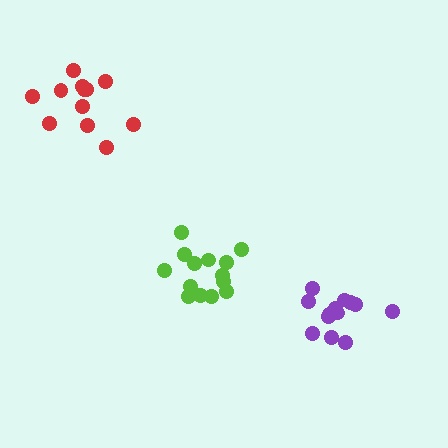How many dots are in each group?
Group 1: 13 dots, Group 2: 14 dots, Group 3: 12 dots (39 total).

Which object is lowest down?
The purple cluster is bottommost.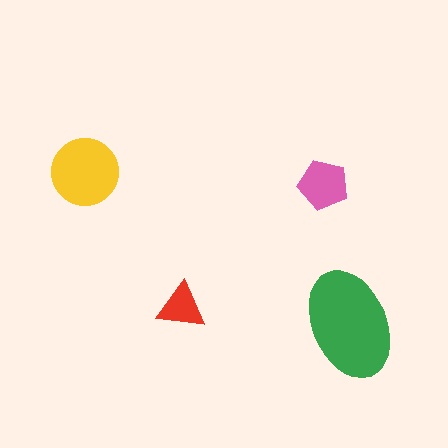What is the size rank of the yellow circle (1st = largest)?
2nd.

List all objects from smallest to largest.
The red triangle, the pink pentagon, the yellow circle, the green ellipse.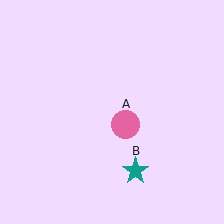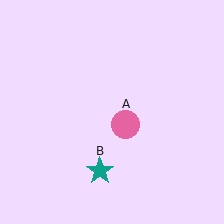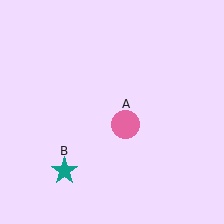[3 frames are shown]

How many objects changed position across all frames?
1 object changed position: teal star (object B).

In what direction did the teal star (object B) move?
The teal star (object B) moved left.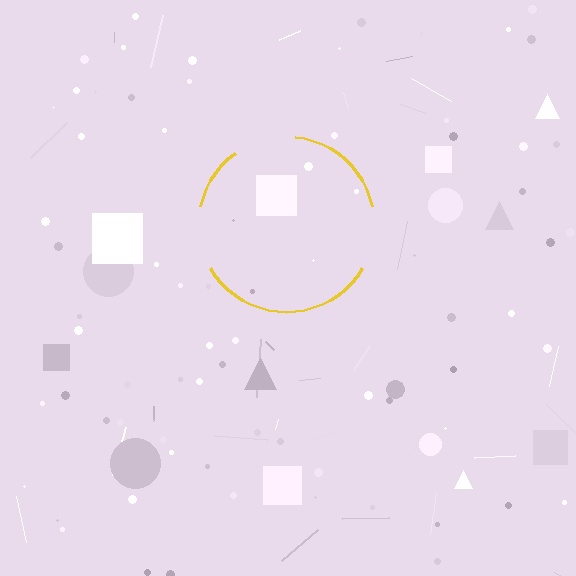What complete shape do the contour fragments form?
The contour fragments form a circle.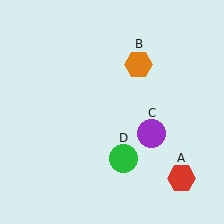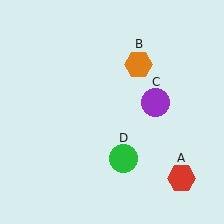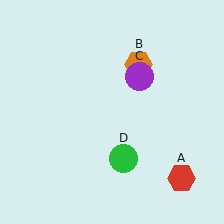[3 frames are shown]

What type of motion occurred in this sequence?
The purple circle (object C) rotated counterclockwise around the center of the scene.